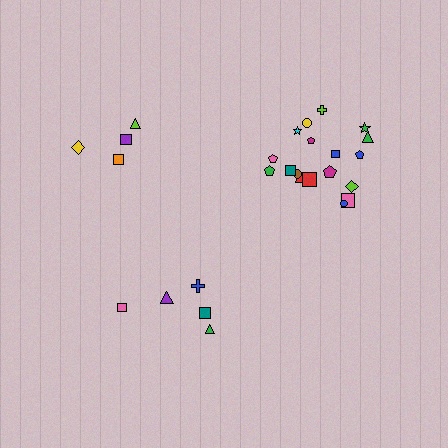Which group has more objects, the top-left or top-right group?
The top-right group.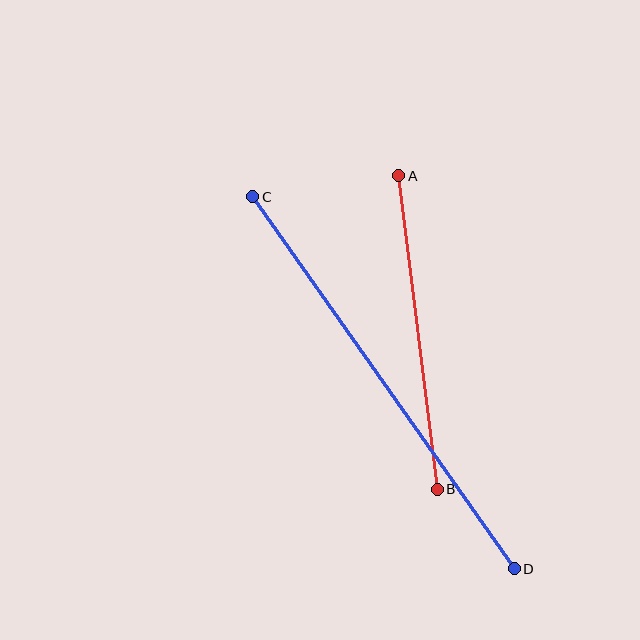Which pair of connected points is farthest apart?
Points C and D are farthest apart.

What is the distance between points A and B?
The distance is approximately 316 pixels.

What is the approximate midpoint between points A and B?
The midpoint is at approximately (418, 333) pixels.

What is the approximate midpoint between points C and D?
The midpoint is at approximately (384, 383) pixels.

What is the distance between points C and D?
The distance is approximately 455 pixels.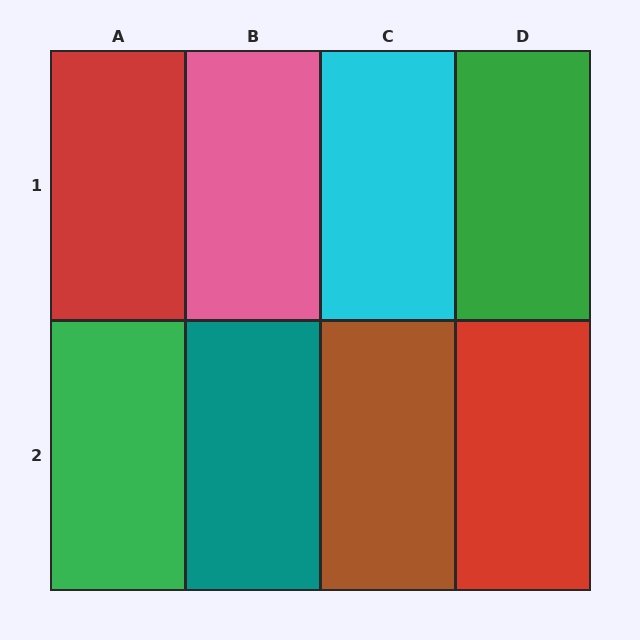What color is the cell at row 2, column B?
Teal.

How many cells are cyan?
1 cell is cyan.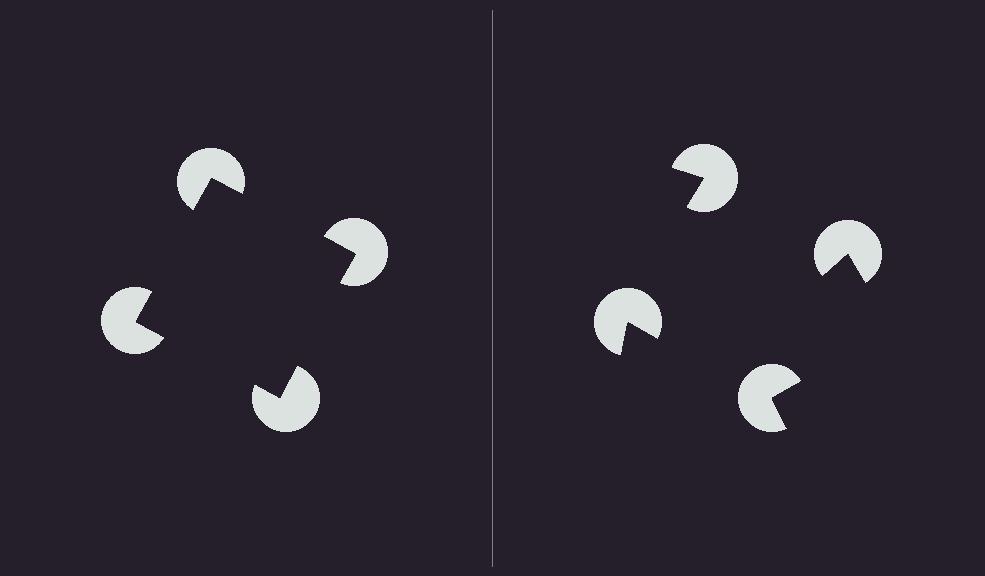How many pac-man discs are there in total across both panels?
8 — 4 on each side.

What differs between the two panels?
The pac-man discs are positioned identically on both sides; only the wedge orientations differ. On the left they align to a square; on the right they are misaligned.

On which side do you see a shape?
An illusory square appears on the left side. On the right side the wedge cuts are rotated, so no coherent shape forms.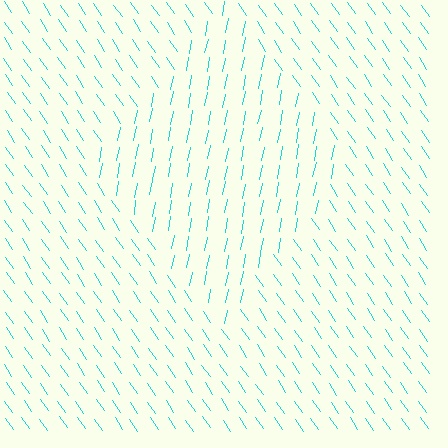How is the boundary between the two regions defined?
The boundary is defined purely by a change in line orientation (approximately 45 degrees difference). All lines are the same color and thickness.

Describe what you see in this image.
The image is filled with small cyan line segments. A diamond region in the image has lines oriented differently from the surrounding lines, creating a visible texture boundary.